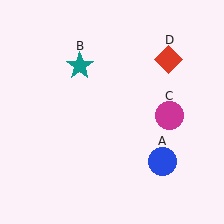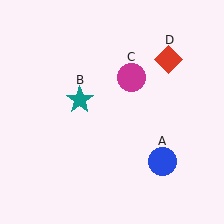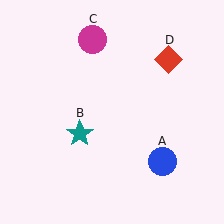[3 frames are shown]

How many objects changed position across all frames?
2 objects changed position: teal star (object B), magenta circle (object C).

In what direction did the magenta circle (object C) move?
The magenta circle (object C) moved up and to the left.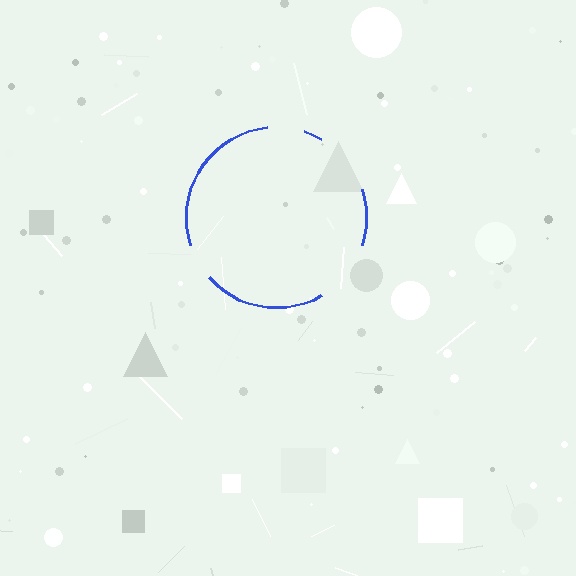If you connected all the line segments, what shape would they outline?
They would outline a circle.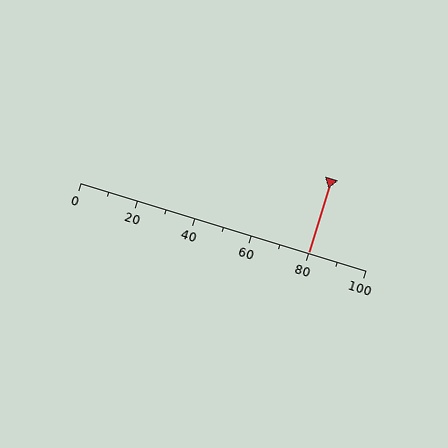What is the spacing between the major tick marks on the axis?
The major ticks are spaced 20 apart.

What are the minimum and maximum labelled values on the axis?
The axis runs from 0 to 100.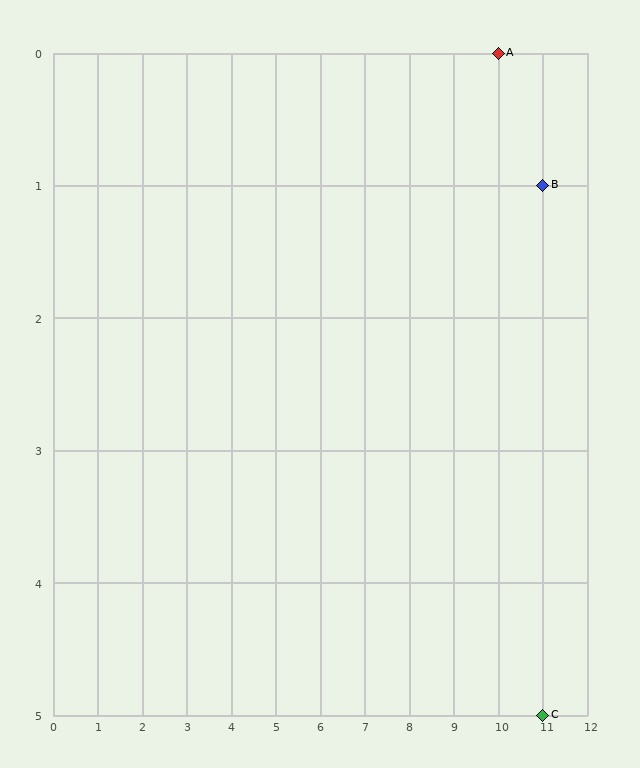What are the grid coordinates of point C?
Point C is at grid coordinates (11, 5).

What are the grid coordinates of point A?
Point A is at grid coordinates (10, 0).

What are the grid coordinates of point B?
Point B is at grid coordinates (11, 1).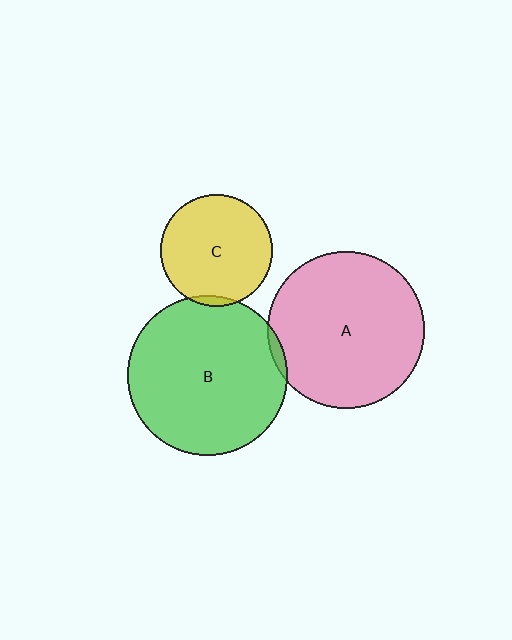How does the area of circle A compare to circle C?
Approximately 2.0 times.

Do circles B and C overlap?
Yes.